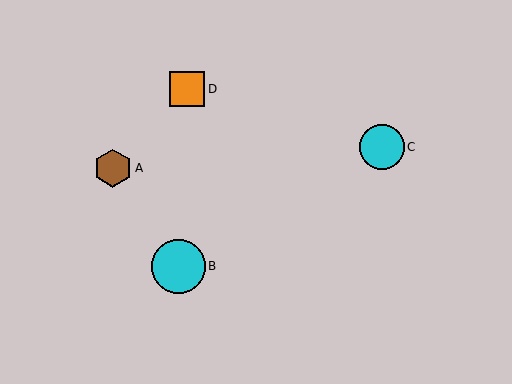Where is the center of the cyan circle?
The center of the cyan circle is at (178, 266).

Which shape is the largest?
The cyan circle (labeled B) is the largest.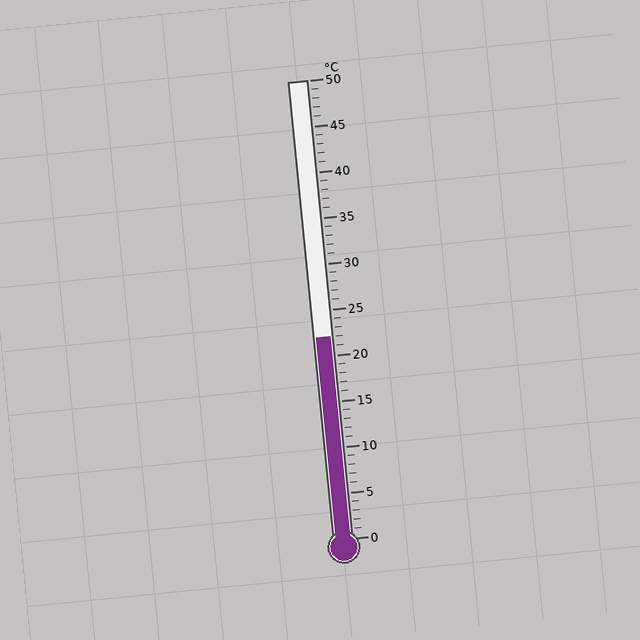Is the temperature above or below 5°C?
The temperature is above 5°C.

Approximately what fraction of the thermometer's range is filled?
The thermometer is filled to approximately 45% of its range.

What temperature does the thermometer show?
The thermometer shows approximately 22°C.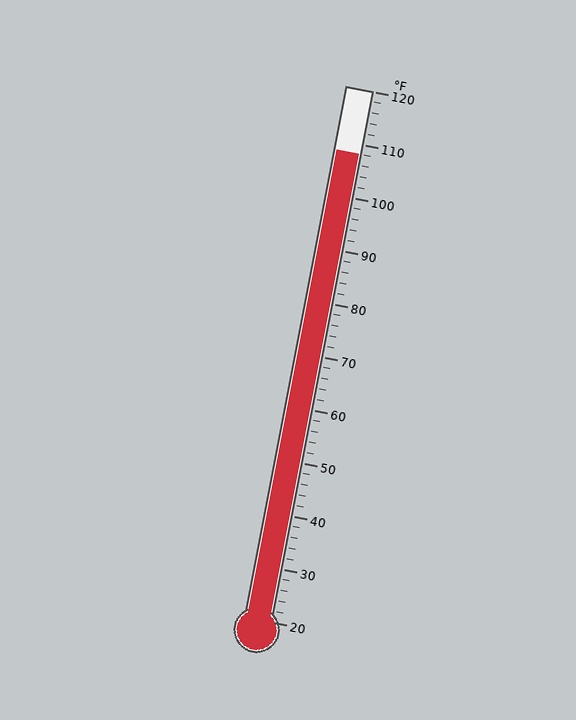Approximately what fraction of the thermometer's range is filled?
The thermometer is filled to approximately 90% of its range.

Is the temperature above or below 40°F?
The temperature is above 40°F.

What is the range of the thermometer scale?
The thermometer scale ranges from 20°F to 120°F.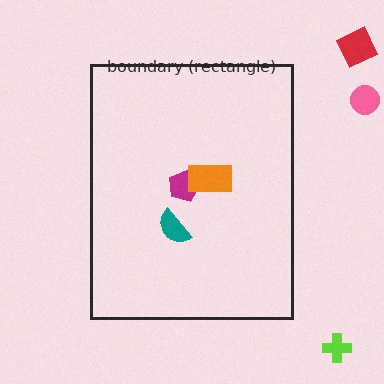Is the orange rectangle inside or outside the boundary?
Inside.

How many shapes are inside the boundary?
3 inside, 3 outside.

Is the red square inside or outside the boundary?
Outside.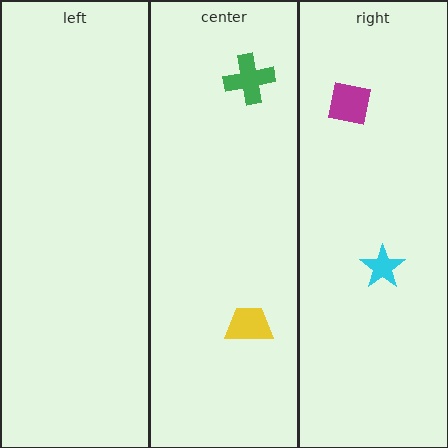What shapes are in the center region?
The green cross, the yellow trapezoid.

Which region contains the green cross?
The center region.